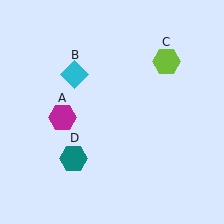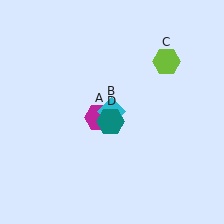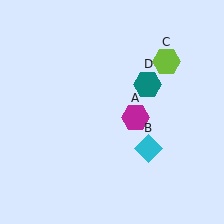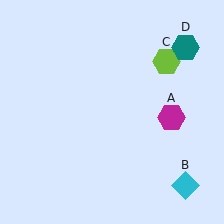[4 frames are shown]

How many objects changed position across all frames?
3 objects changed position: magenta hexagon (object A), cyan diamond (object B), teal hexagon (object D).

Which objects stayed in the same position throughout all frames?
Lime hexagon (object C) remained stationary.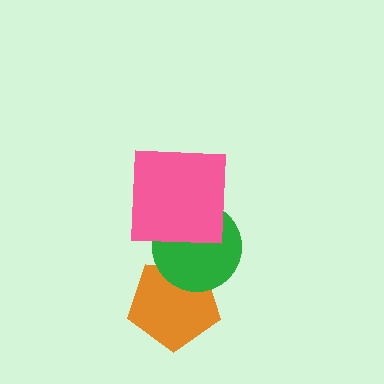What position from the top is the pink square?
The pink square is 1st from the top.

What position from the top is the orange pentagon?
The orange pentagon is 3rd from the top.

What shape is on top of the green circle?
The pink square is on top of the green circle.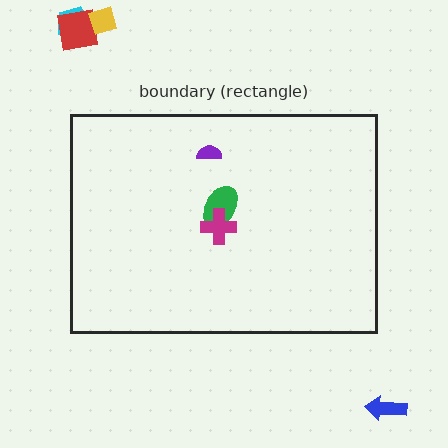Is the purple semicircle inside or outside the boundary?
Inside.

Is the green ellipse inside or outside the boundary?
Inside.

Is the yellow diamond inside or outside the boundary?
Outside.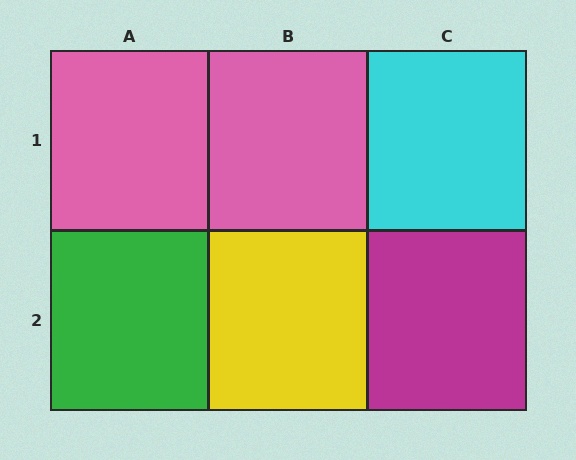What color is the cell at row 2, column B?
Yellow.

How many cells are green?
1 cell is green.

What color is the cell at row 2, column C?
Magenta.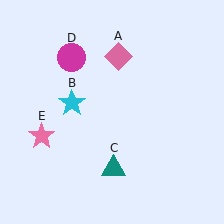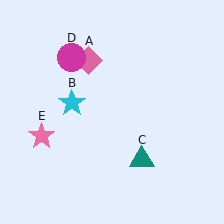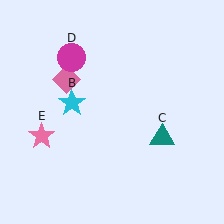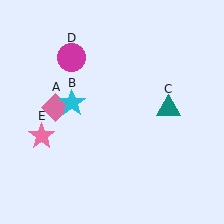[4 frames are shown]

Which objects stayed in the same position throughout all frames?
Cyan star (object B) and magenta circle (object D) and pink star (object E) remained stationary.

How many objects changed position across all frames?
2 objects changed position: pink diamond (object A), teal triangle (object C).